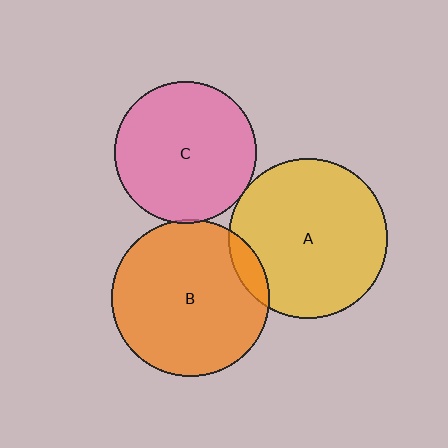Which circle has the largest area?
Circle A (yellow).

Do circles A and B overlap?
Yes.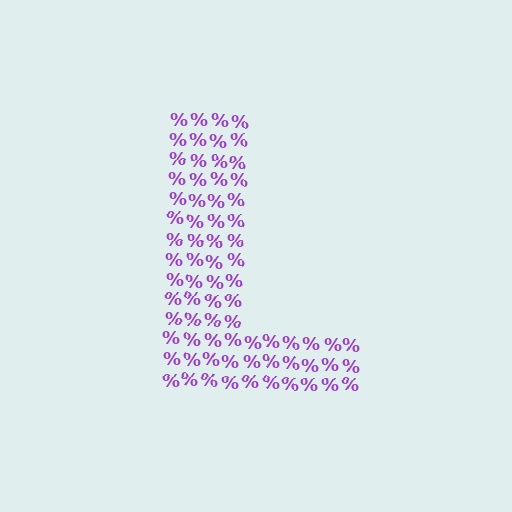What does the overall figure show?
The overall figure shows the letter L.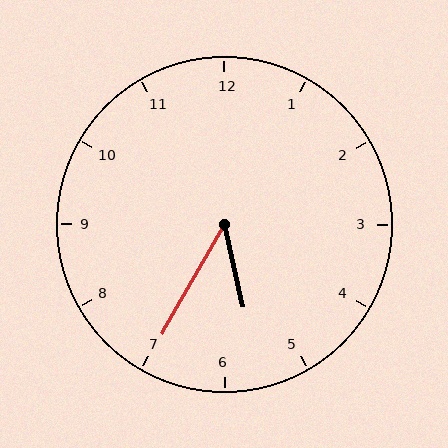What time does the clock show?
5:35.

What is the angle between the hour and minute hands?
Approximately 42 degrees.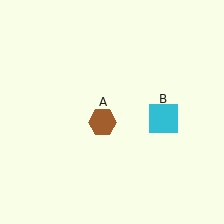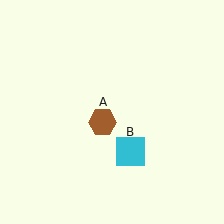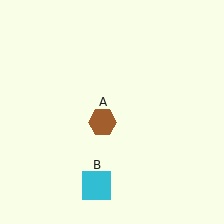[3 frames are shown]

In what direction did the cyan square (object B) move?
The cyan square (object B) moved down and to the left.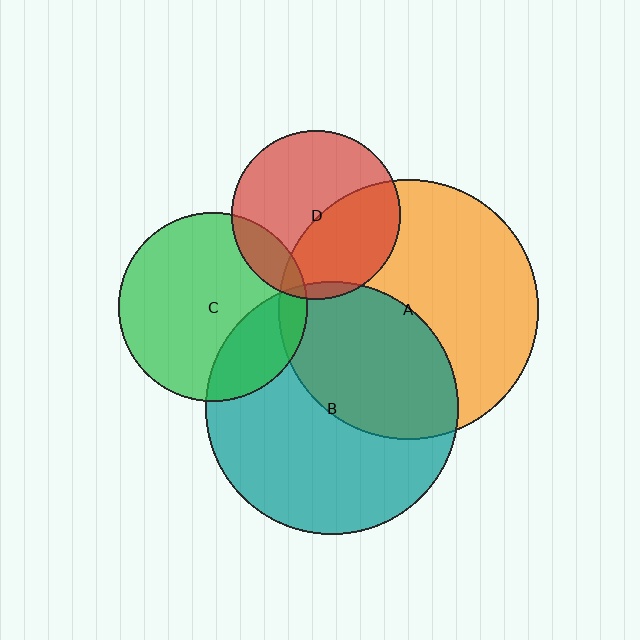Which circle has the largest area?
Circle A (orange).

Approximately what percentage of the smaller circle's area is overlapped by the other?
Approximately 40%.